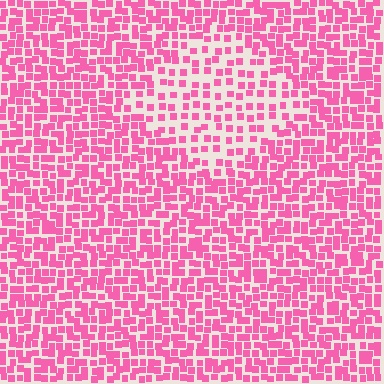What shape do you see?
I see a diamond.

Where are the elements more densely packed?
The elements are more densely packed outside the diamond boundary.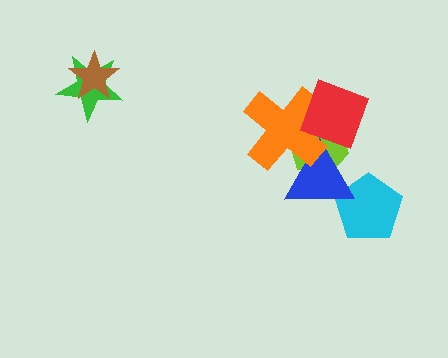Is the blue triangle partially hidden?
Yes, it is partially covered by another shape.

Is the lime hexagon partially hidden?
Yes, it is partially covered by another shape.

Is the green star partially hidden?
Yes, it is partially covered by another shape.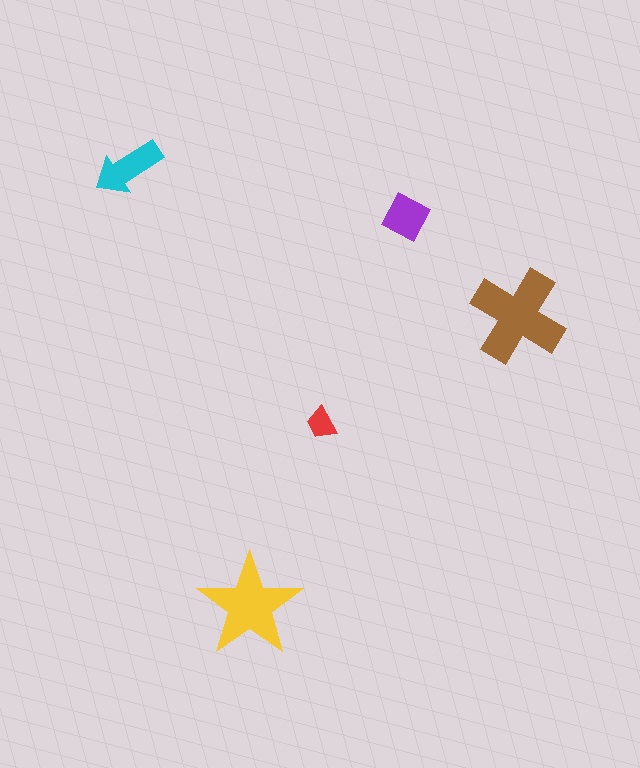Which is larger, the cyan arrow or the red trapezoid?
The cyan arrow.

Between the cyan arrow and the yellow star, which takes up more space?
The yellow star.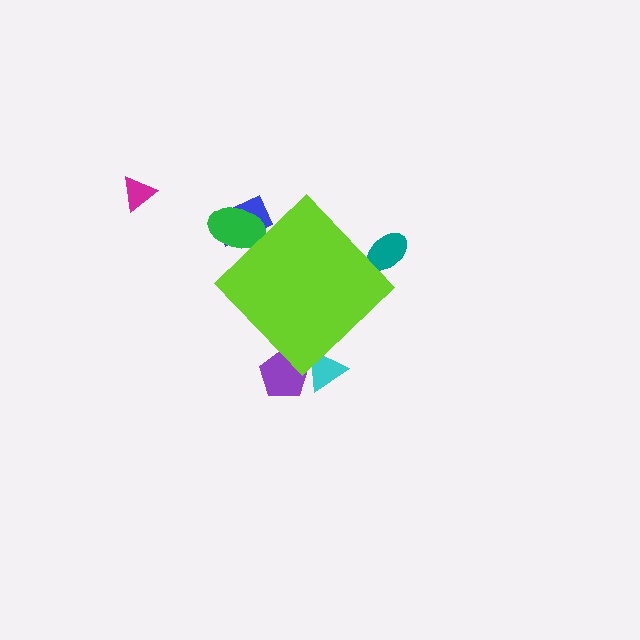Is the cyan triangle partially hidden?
Yes, the cyan triangle is partially hidden behind the lime diamond.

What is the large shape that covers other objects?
A lime diamond.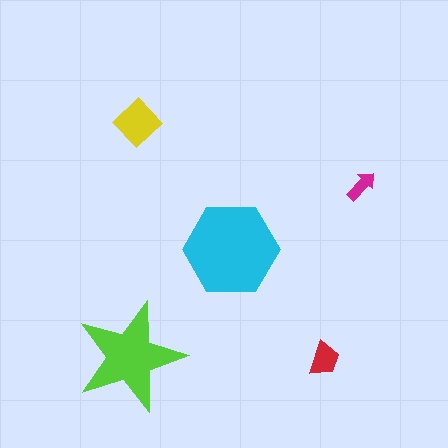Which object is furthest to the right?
The magenta arrow is rightmost.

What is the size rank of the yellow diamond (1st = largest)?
3rd.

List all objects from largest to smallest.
The cyan hexagon, the lime star, the yellow diamond, the red trapezoid, the magenta arrow.